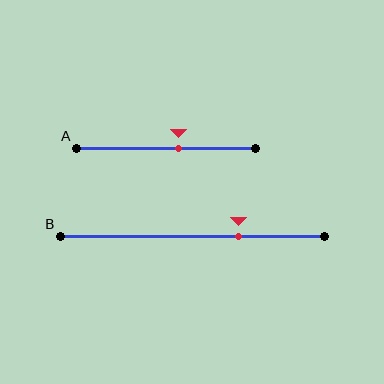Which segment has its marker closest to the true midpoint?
Segment A has its marker closest to the true midpoint.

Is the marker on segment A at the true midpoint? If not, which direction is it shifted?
No, the marker on segment A is shifted to the right by about 7% of the segment length.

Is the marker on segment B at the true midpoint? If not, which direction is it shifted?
No, the marker on segment B is shifted to the right by about 18% of the segment length.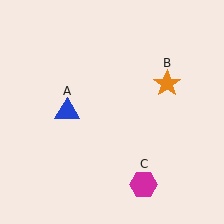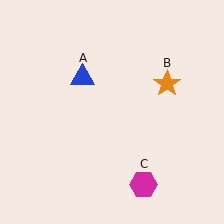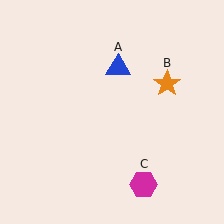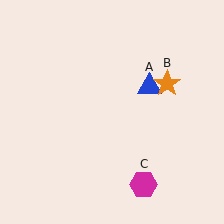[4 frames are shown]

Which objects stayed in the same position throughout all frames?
Orange star (object B) and magenta hexagon (object C) remained stationary.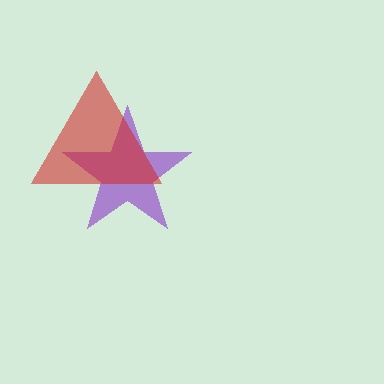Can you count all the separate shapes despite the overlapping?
Yes, there are 2 separate shapes.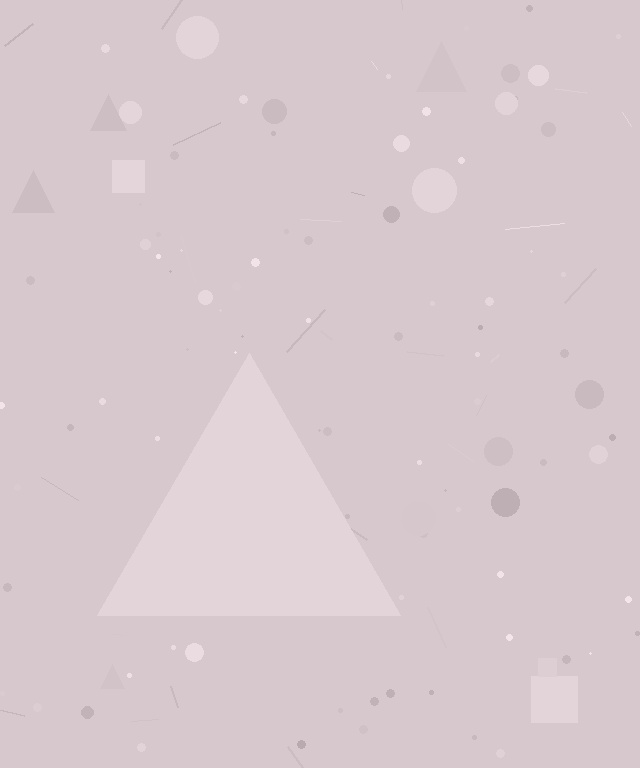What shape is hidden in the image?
A triangle is hidden in the image.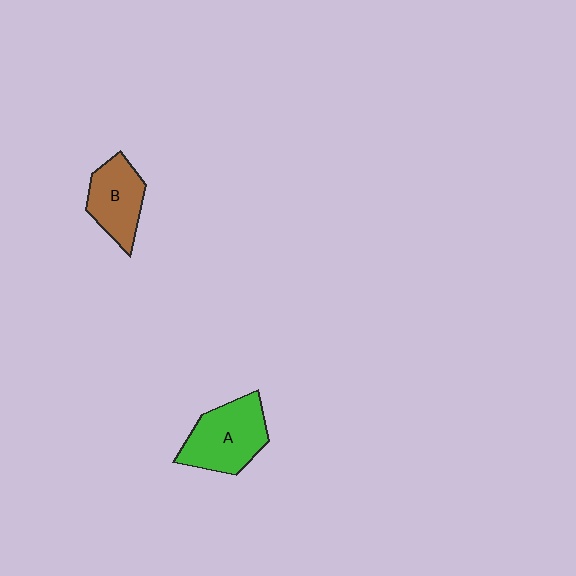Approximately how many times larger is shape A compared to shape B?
Approximately 1.3 times.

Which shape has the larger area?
Shape A (green).